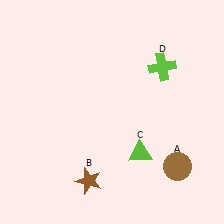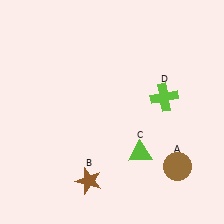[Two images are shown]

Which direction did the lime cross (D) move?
The lime cross (D) moved down.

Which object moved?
The lime cross (D) moved down.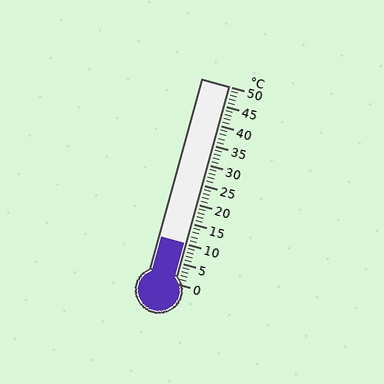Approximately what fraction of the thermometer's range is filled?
The thermometer is filled to approximately 20% of its range.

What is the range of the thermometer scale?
The thermometer scale ranges from 0°C to 50°C.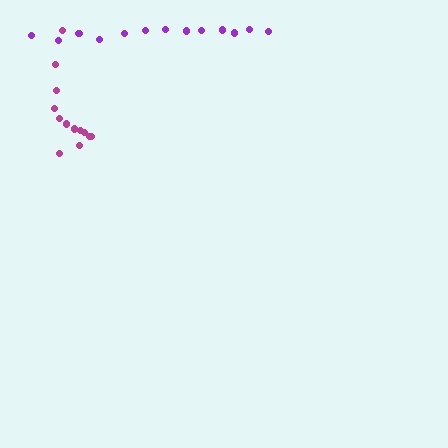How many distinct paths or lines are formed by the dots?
There are 2 distinct paths.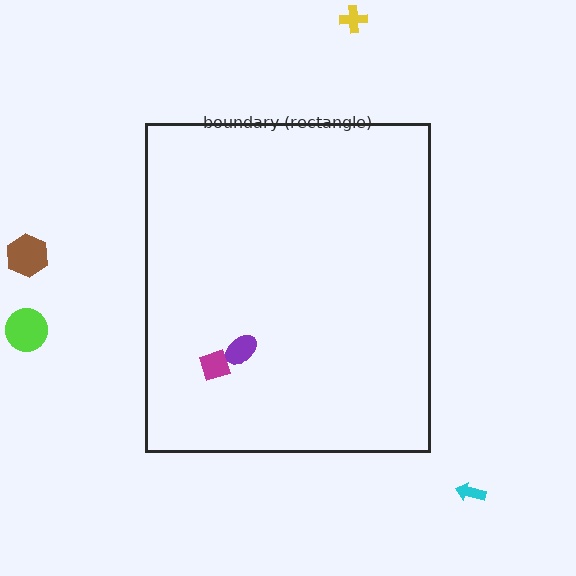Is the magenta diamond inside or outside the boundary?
Inside.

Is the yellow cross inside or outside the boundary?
Outside.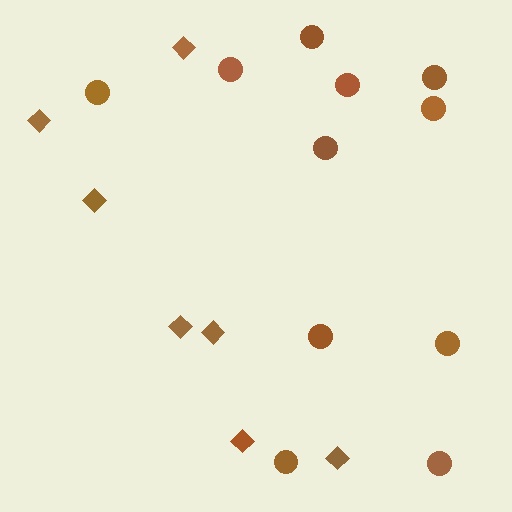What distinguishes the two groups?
There are 2 groups: one group of diamonds (7) and one group of circles (11).